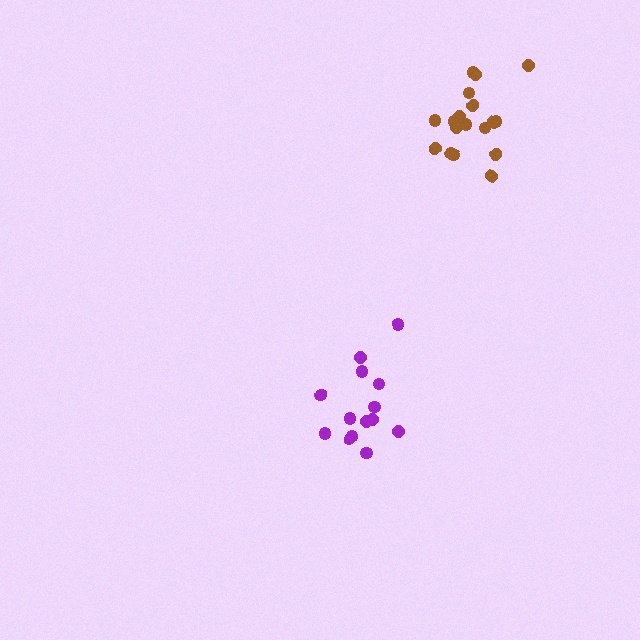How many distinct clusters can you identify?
There are 2 distinct clusters.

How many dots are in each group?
Group 1: 14 dots, Group 2: 19 dots (33 total).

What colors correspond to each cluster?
The clusters are colored: purple, brown.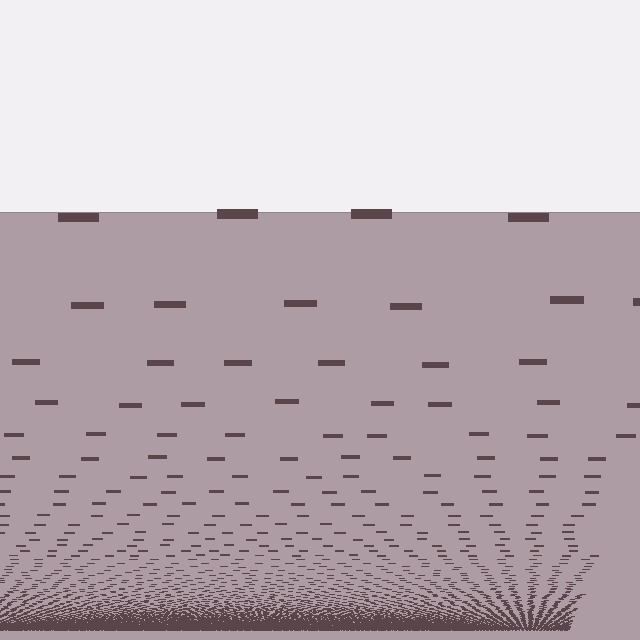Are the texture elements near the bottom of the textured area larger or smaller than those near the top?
Smaller. The gradient is inverted — elements near the bottom are smaller and denser.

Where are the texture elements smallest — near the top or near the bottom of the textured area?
Near the bottom.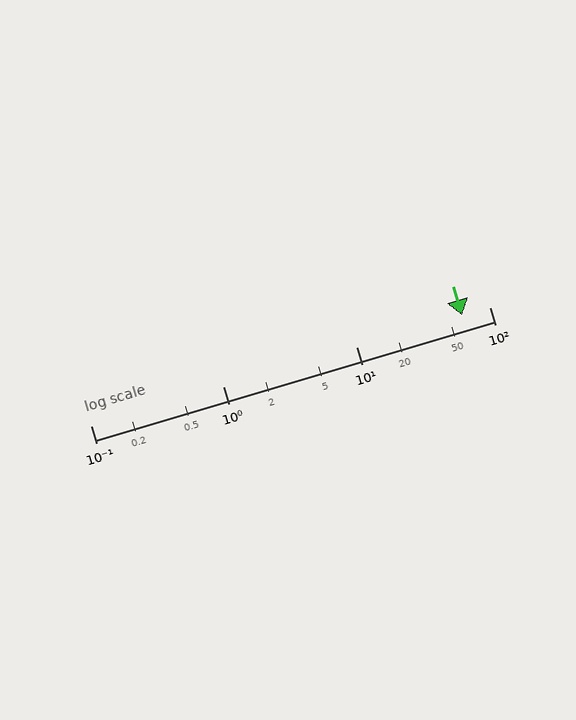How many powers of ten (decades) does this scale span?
The scale spans 3 decades, from 0.1 to 100.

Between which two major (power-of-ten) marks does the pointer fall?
The pointer is between 10 and 100.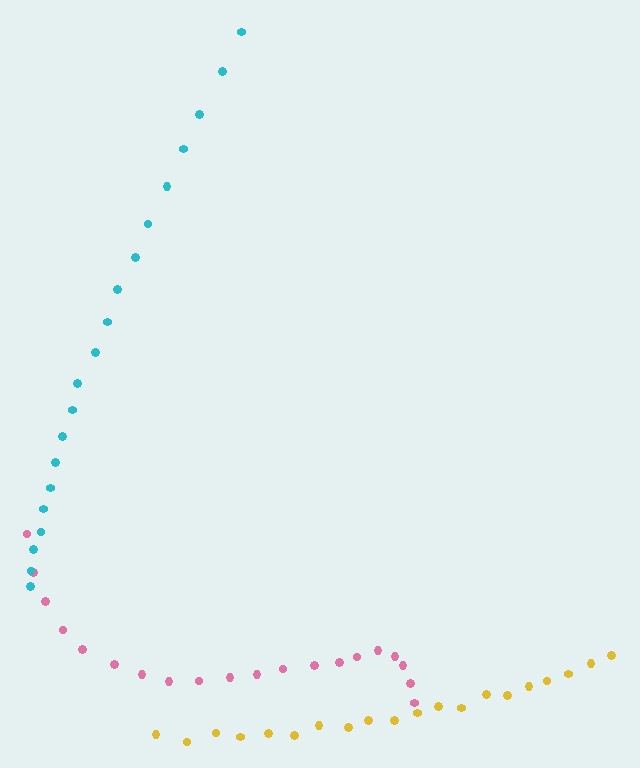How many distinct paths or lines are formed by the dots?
There are 3 distinct paths.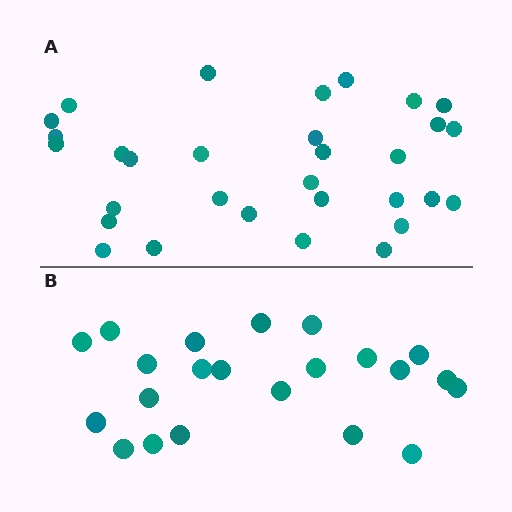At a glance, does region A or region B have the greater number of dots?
Region A (the top region) has more dots.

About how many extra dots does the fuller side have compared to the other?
Region A has roughly 8 or so more dots than region B.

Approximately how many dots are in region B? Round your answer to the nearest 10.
About 20 dots. (The exact count is 22, which rounds to 20.)